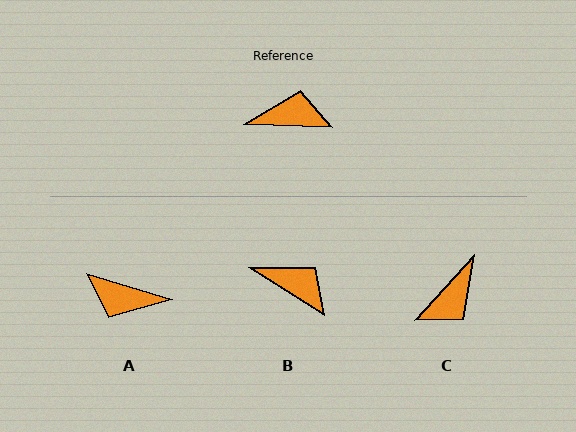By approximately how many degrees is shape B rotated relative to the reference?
Approximately 30 degrees clockwise.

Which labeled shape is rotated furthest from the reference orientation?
A, about 165 degrees away.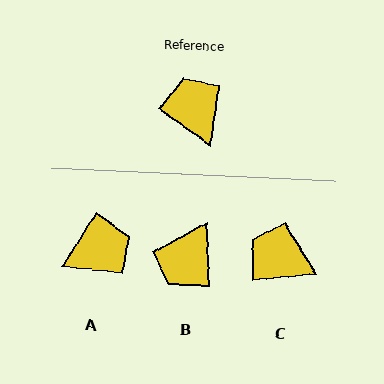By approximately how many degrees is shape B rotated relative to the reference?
Approximately 127 degrees counter-clockwise.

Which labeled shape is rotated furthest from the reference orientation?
B, about 127 degrees away.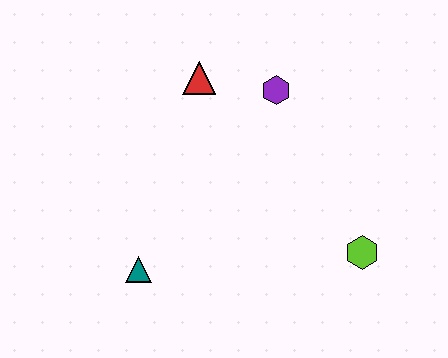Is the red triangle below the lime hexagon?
No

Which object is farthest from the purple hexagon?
The teal triangle is farthest from the purple hexagon.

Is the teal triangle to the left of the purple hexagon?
Yes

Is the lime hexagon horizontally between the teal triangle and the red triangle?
No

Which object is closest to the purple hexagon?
The red triangle is closest to the purple hexagon.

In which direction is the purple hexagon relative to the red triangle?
The purple hexagon is to the right of the red triangle.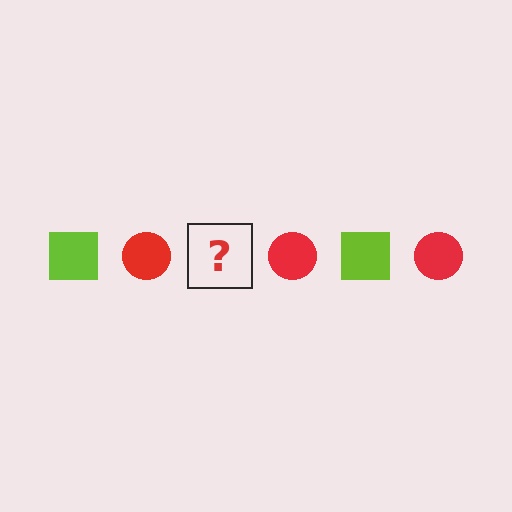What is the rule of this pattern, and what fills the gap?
The rule is that the pattern alternates between lime square and red circle. The gap should be filled with a lime square.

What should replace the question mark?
The question mark should be replaced with a lime square.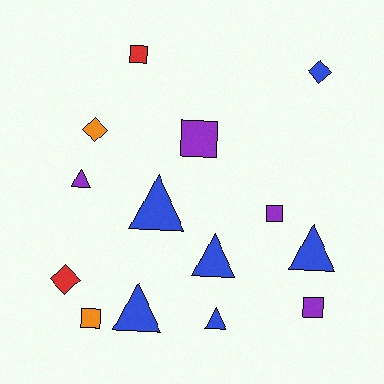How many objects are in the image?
There are 14 objects.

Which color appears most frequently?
Blue, with 6 objects.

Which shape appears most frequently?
Triangle, with 6 objects.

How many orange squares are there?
There is 1 orange square.